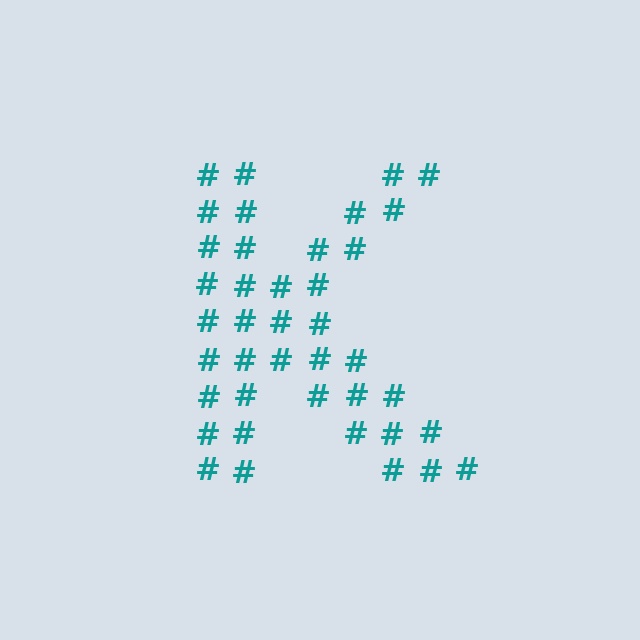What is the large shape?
The large shape is the letter K.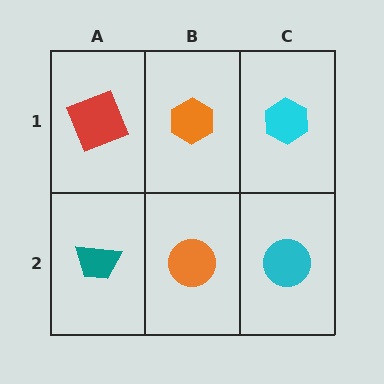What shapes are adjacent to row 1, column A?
A teal trapezoid (row 2, column A), an orange hexagon (row 1, column B).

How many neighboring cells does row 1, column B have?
3.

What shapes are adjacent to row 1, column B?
An orange circle (row 2, column B), a red square (row 1, column A), a cyan hexagon (row 1, column C).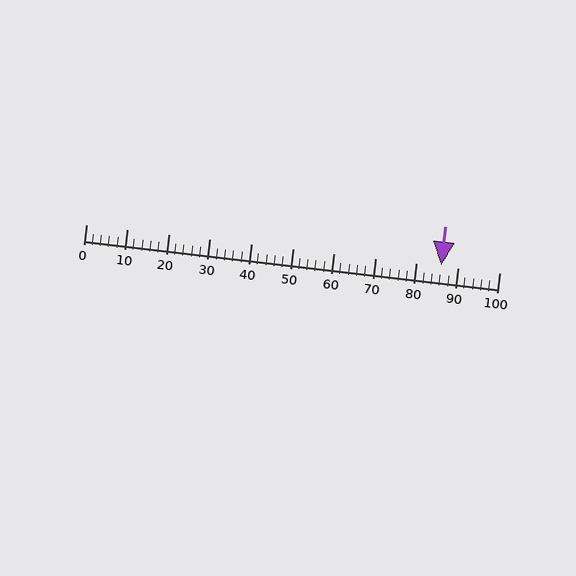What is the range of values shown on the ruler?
The ruler shows values from 0 to 100.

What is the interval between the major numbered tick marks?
The major tick marks are spaced 10 units apart.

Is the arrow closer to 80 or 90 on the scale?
The arrow is closer to 90.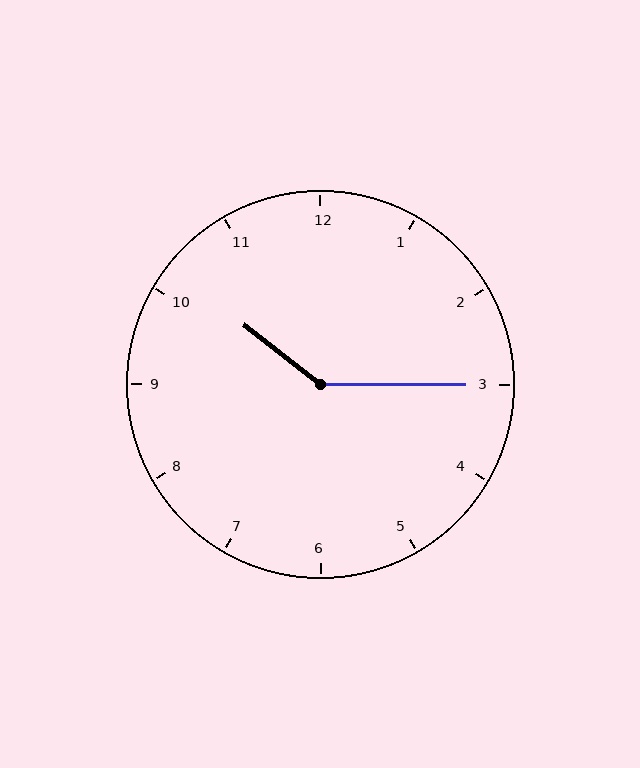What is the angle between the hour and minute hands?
Approximately 142 degrees.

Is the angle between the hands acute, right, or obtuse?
It is obtuse.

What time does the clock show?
10:15.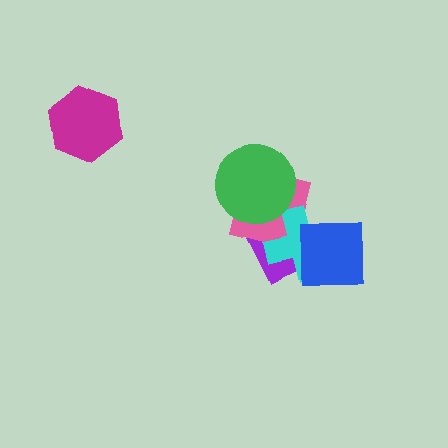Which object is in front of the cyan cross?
The blue square is in front of the cyan cross.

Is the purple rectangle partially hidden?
Yes, it is partially covered by another shape.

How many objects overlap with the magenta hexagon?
0 objects overlap with the magenta hexagon.